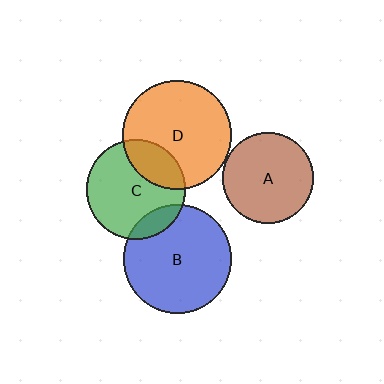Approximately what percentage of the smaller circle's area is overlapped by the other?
Approximately 25%.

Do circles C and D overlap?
Yes.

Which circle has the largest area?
Circle D (orange).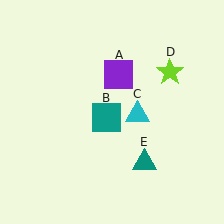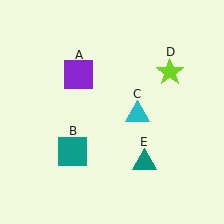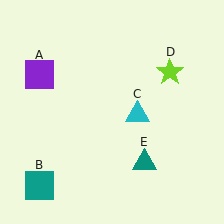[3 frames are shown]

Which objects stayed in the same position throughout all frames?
Cyan triangle (object C) and lime star (object D) and teal triangle (object E) remained stationary.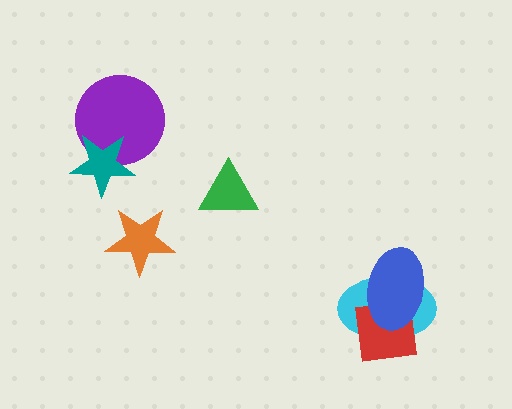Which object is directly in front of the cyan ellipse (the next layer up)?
The red square is directly in front of the cyan ellipse.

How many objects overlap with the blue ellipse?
2 objects overlap with the blue ellipse.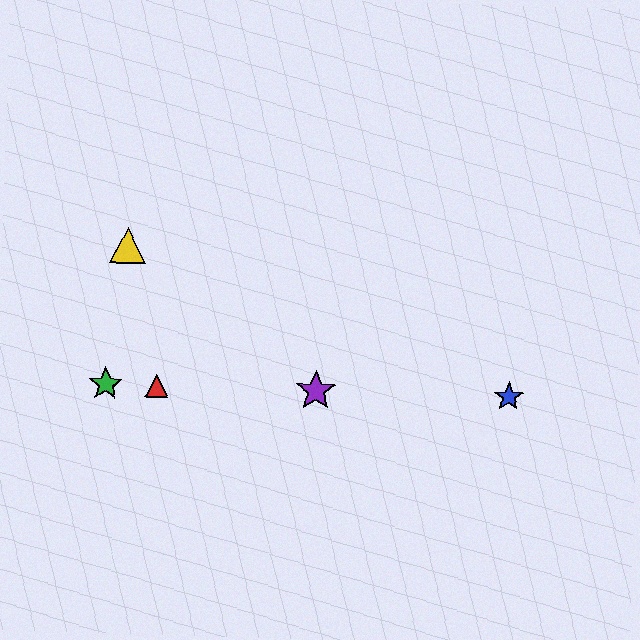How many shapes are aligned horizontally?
4 shapes (the red triangle, the blue star, the green star, the purple star) are aligned horizontally.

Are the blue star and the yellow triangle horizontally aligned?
No, the blue star is at y≈397 and the yellow triangle is at y≈245.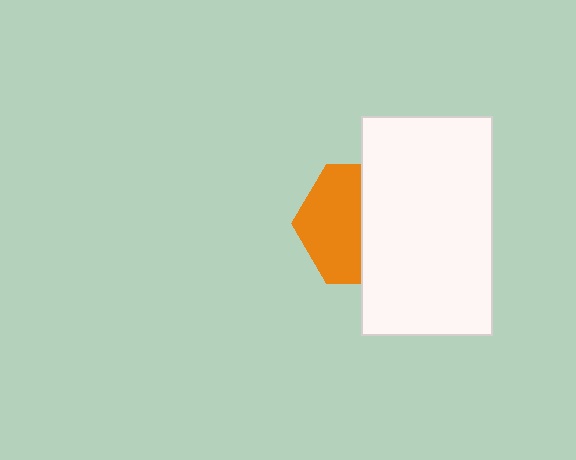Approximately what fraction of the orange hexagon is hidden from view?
Roughly 49% of the orange hexagon is hidden behind the white rectangle.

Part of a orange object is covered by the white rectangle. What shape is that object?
It is a hexagon.